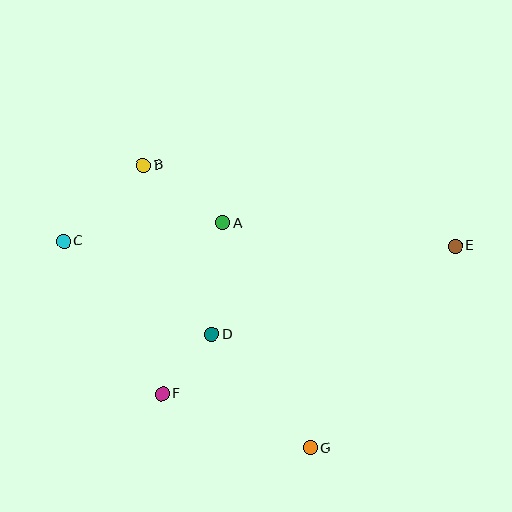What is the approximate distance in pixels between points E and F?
The distance between E and F is approximately 328 pixels.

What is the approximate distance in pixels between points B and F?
The distance between B and F is approximately 230 pixels.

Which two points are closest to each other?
Points D and F are closest to each other.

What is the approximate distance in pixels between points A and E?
The distance between A and E is approximately 234 pixels.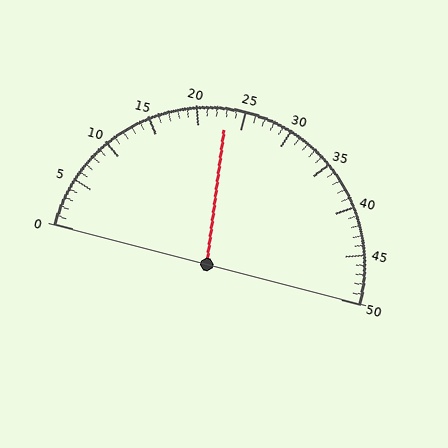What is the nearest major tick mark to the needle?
The nearest major tick mark is 25.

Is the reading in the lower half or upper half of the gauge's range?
The reading is in the lower half of the range (0 to 50).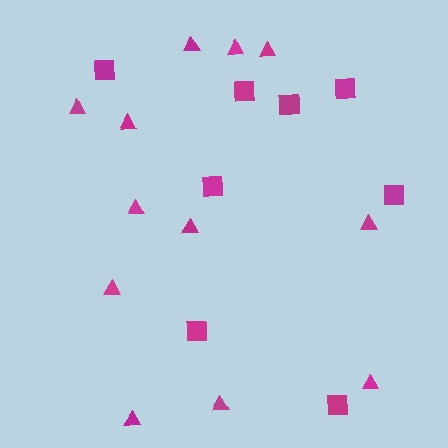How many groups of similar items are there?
There are 2 groups: one group of triangles (12) and one group of squares (8).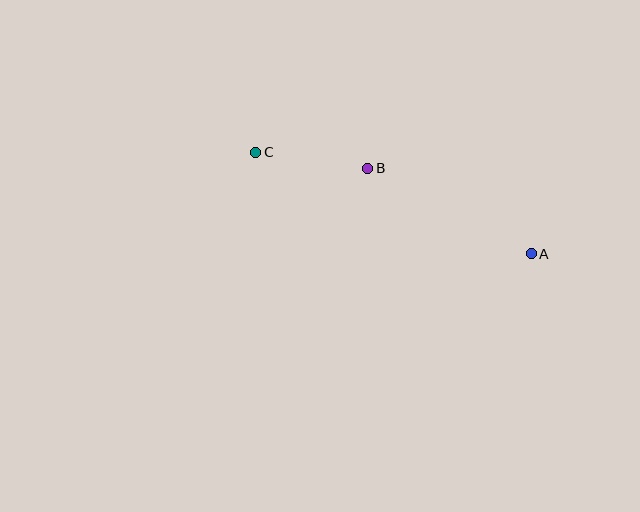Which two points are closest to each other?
Points B and C are closest to each other.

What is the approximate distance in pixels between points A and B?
The distance between A and B is approximately 184 pixels.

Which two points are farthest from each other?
Points A and C are farthest from each other.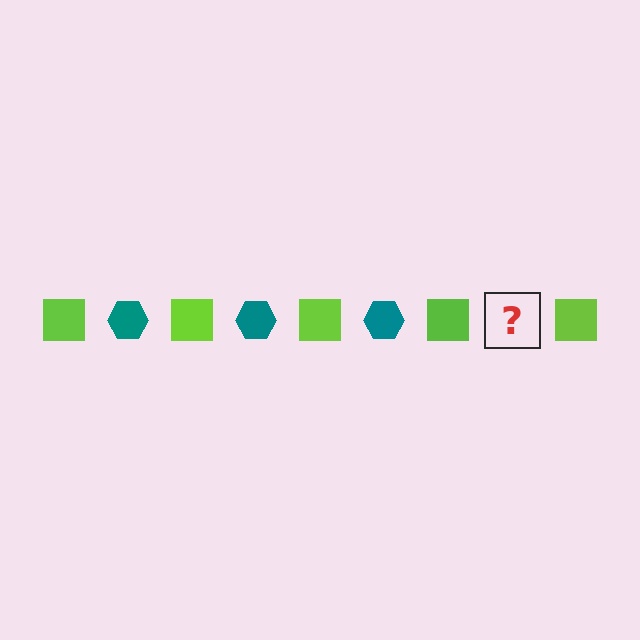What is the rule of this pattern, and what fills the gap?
The rule is that the pattern alternates between lime square and teal hexagon. The gap should be filled with a teal hexagon.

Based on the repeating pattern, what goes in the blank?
The blank should be a teal hexagon.